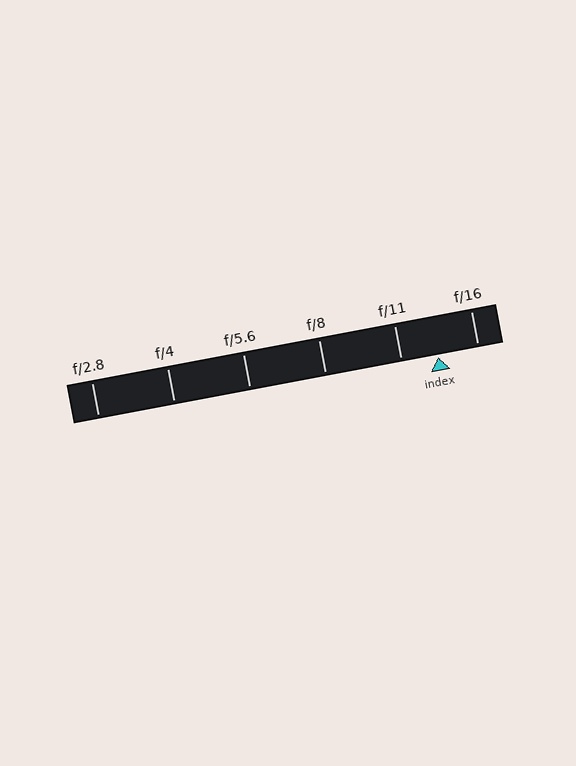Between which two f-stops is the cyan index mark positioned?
The index mark is between f/11 and f/16.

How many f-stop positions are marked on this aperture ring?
There are 6 f-stop positions marked.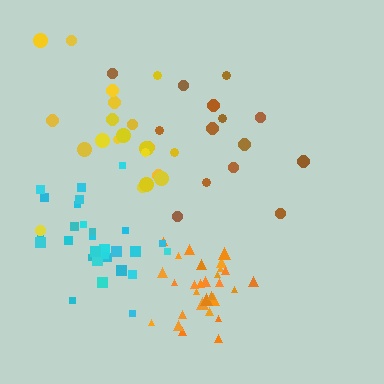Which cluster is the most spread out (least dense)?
Brown.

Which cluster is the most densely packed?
Orange.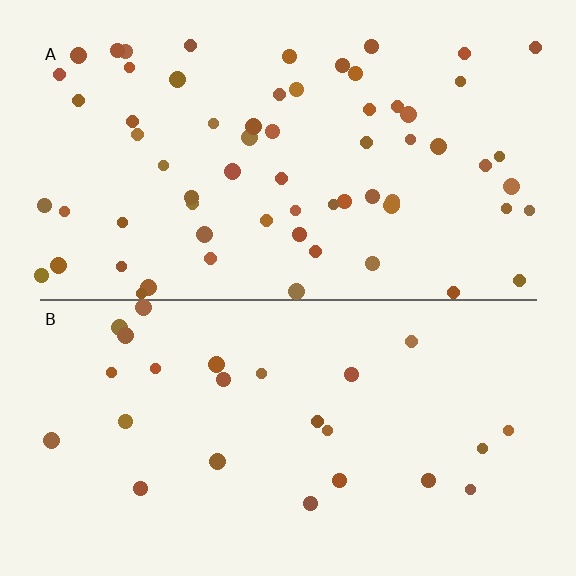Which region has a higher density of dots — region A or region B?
A (the top).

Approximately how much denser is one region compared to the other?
Approximately 2.6× — region A over region B.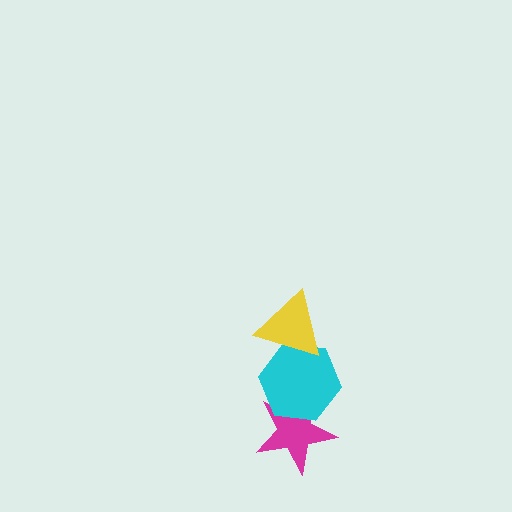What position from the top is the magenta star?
The magenta star is 3rd from the top.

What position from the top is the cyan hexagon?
The cyan hexagon is 2nd from the top.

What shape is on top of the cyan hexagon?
The yellow triangle is on top of the cyan hexagon.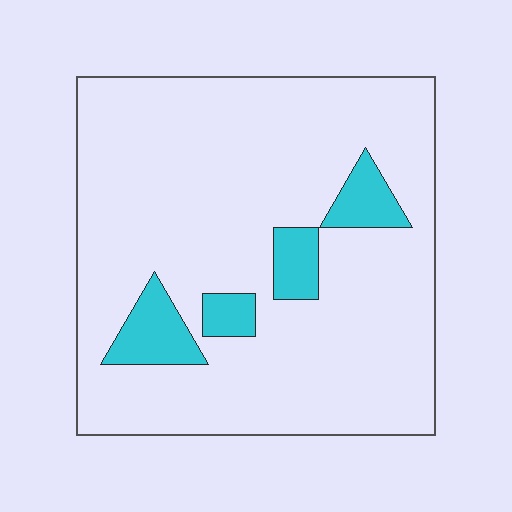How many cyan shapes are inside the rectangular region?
4.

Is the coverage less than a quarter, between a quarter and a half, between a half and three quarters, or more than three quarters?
Less than a quarter.